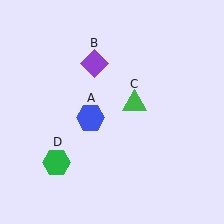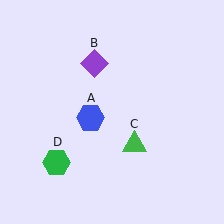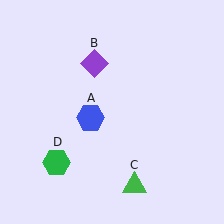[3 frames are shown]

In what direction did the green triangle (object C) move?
The green triangle (object C) moved down.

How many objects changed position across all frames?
1 object changed position: green triangle (object C).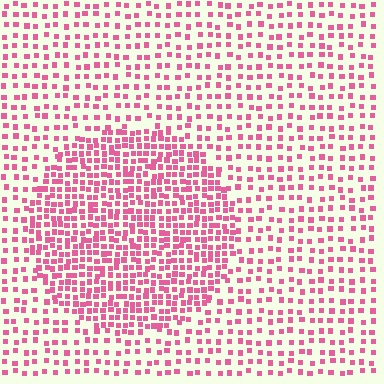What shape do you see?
I see a circle.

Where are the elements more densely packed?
The elements are more densely packed inside the circle boundary.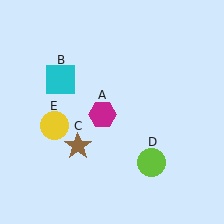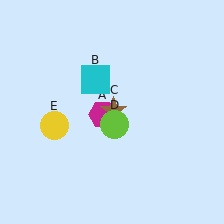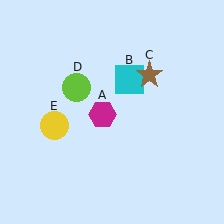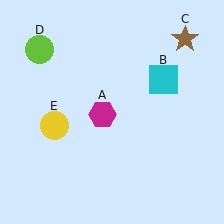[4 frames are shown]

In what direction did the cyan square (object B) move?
The cyan square (object B) moved right.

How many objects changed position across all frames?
3 objects changed position: cyan square (object B), brown star (object C), lime circle (object D).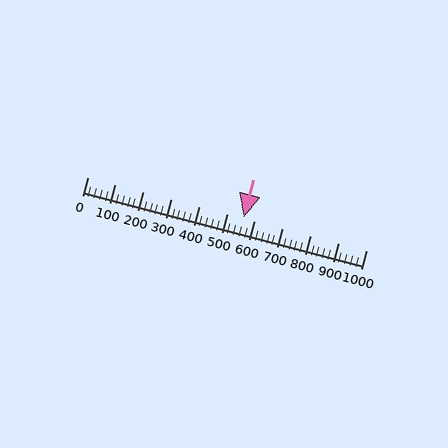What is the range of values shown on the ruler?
The ruler shows values from 0 to 1000.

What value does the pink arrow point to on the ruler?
The pink arrow points to approximately 560.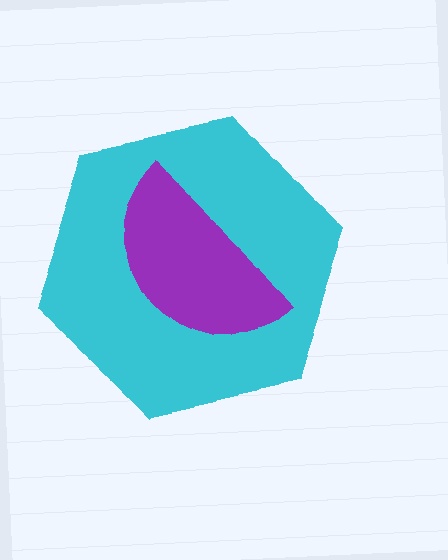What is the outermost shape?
The cyan hexagon.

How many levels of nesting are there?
2.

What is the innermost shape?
The purple semicircle.